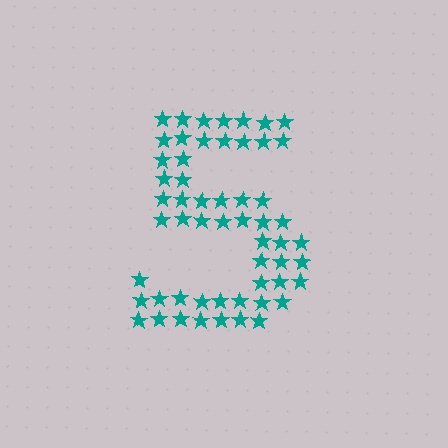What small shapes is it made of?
It is made of small stars.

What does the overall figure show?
The overall figure shows the digit 5.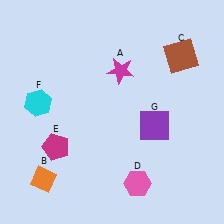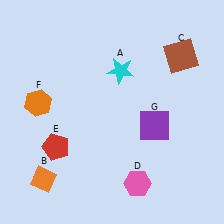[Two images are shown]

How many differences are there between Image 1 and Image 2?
There are 3 differences between the two images.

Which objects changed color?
A changed from magenta to cyan. E changed from magenta to red. F changed from cyan to orange.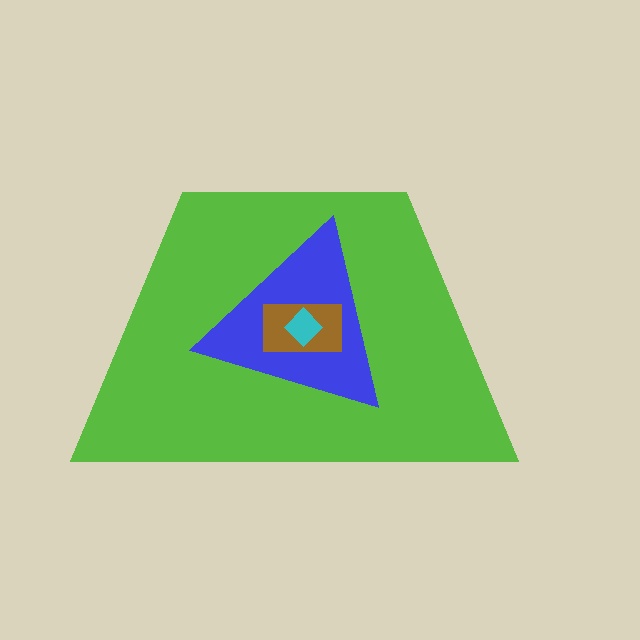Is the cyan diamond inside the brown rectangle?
Yes.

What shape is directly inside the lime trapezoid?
The blue triangle.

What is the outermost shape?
The lime trapezoid.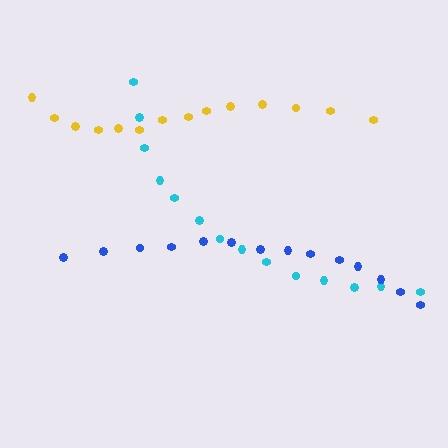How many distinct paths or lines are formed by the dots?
There are 3 distinct paths.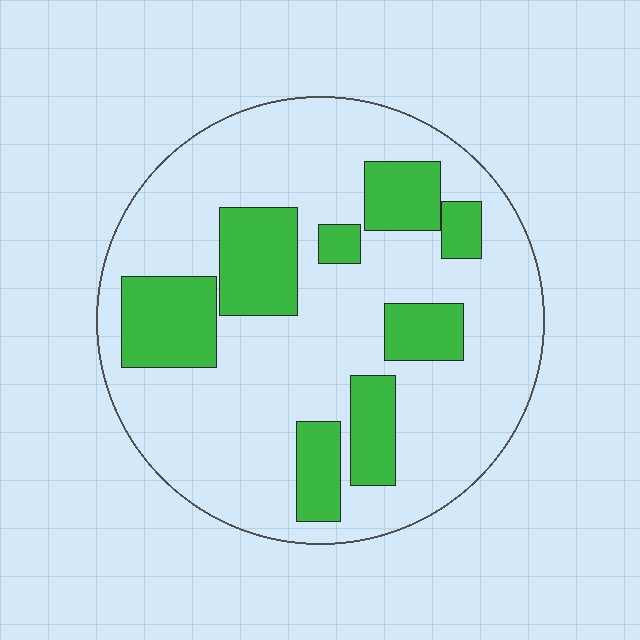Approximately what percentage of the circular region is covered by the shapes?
Approximately 25%.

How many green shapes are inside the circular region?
8.